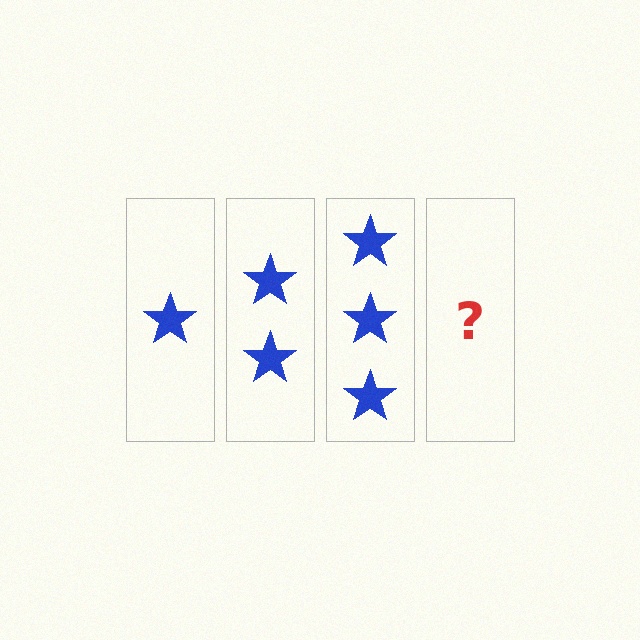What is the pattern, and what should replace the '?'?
The pattern is that each step adds one more star. The '?' should be 4 stars.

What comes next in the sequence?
The next element should be 4 stars.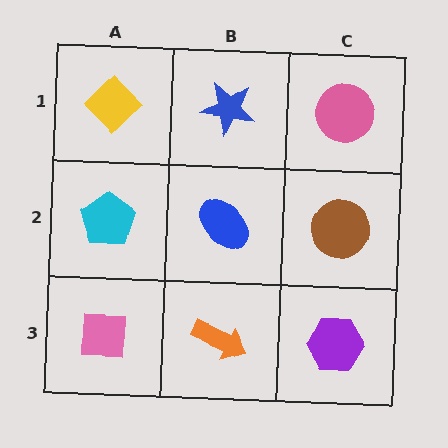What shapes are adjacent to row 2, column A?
A yellow diamond (row 1, column A), a pink square (row 3, column A), a blue ellipse (row 2, column B).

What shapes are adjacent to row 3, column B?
A blue ellipse (row 2, column B), a pink square (row 3, column A), a purple hexagon (row 3, column C).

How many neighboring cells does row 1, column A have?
2.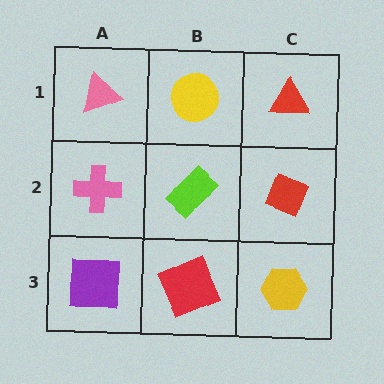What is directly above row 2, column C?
A red triangle.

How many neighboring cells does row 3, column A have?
2.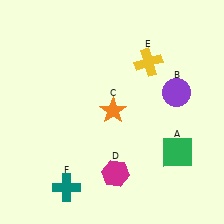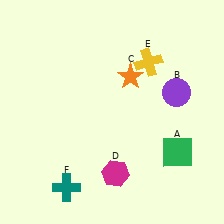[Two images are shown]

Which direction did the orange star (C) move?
The orange star (C) moved up.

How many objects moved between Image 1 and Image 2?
1 object moved between the two images.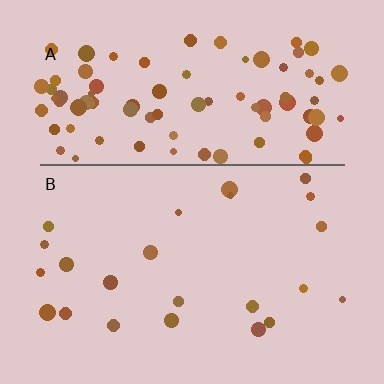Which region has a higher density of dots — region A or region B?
A (the top).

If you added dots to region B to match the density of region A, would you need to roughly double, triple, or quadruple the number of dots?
Approximately quadruple.